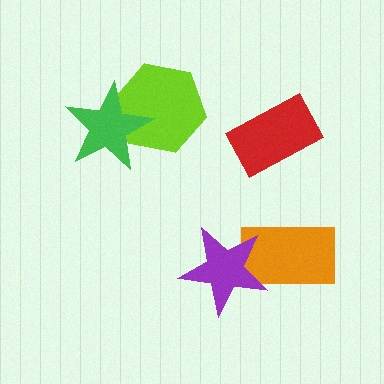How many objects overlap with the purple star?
1 object overlaps with the purple star.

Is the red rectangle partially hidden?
No, no other shape covers it.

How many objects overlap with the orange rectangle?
1 object overlaps with the orange rectangle.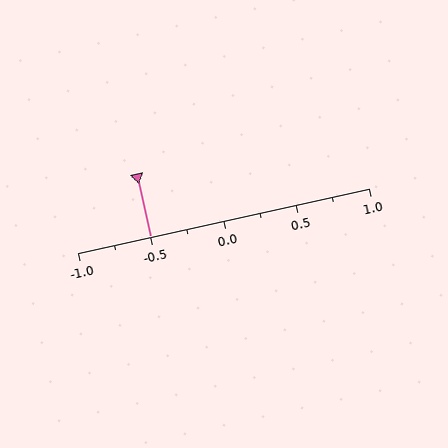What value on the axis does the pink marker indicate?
The marker indicates approximately -0.5.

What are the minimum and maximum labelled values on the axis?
The axis runs from -1.0 to 1.0.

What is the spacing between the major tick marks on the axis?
The major ticks are spaced 0.5 apart.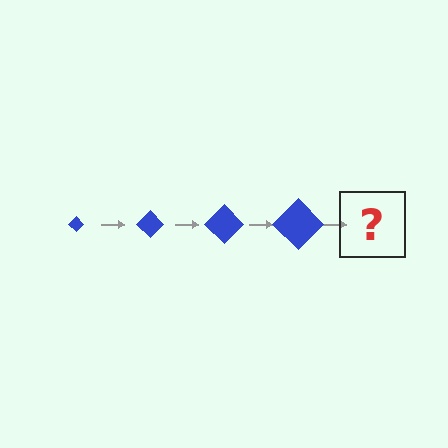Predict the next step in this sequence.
The next step is a blue diamond, larger than the previous one.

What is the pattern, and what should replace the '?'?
The pattern is that the diamond gets progressively larger each step. The '?' should be a blue diamond, larger than the previous one.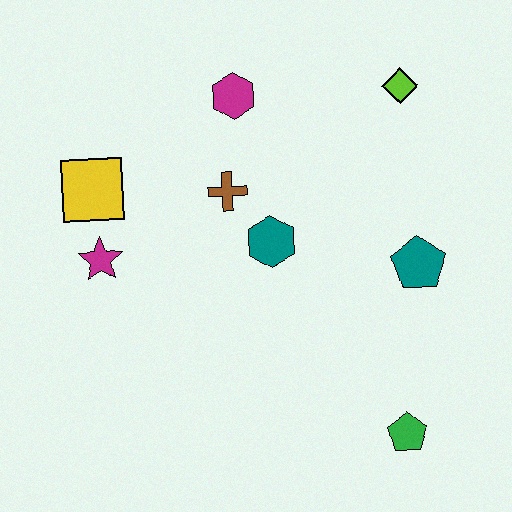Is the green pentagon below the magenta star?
Yes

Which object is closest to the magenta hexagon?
The brown cross is closest to the magenta hexagon.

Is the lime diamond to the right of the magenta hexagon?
Yes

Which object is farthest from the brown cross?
The green pentagon is farthest from the brown cross.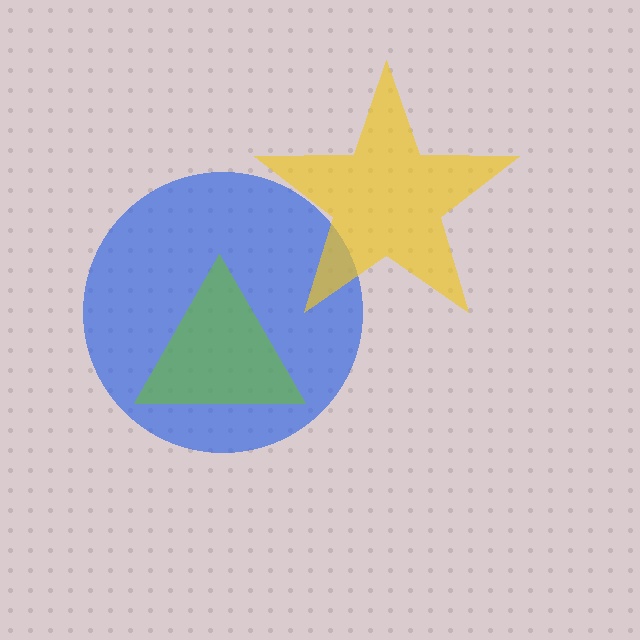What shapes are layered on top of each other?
The layered shapes are: a blue circle, a yellow star, a lime triangle.